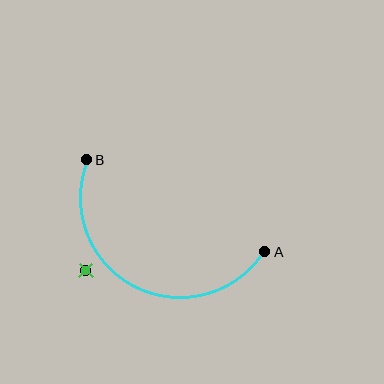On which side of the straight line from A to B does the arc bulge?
The arc bulges below the straight line connecting A and B.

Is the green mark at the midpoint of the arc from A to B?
No — the green mark does not lie on the arc at all. It sits slightly outside the curve.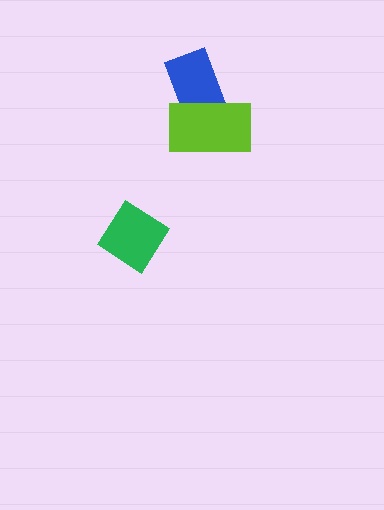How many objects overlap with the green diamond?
0 objects overlap with the green diamond.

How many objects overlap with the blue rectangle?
1 object overlaps with the blue rectangle.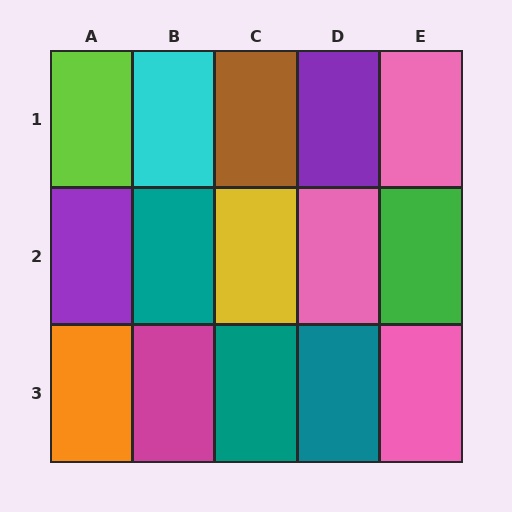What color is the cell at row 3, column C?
Teal.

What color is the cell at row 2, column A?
Purple.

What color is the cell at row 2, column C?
Yellow.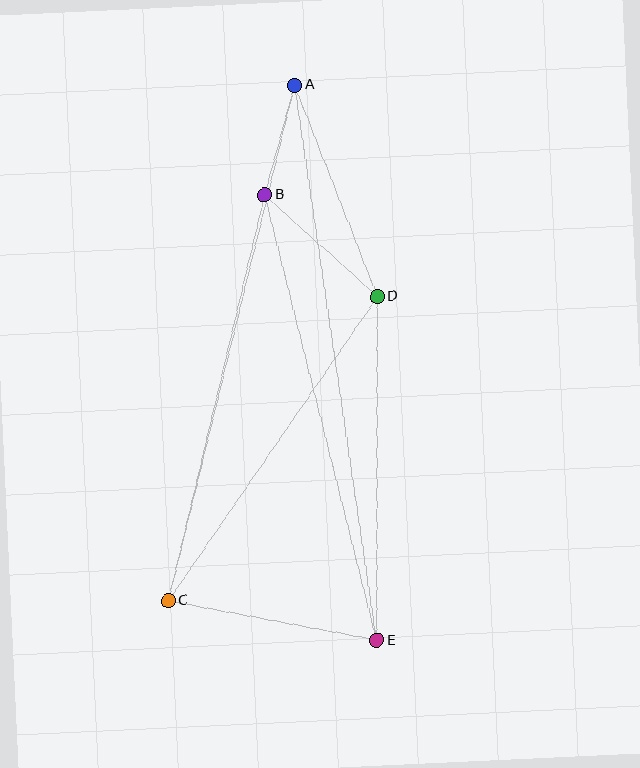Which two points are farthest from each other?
Points A and E are farthest from each other.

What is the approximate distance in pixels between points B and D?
The distance between B and D is approximately 152 pixels.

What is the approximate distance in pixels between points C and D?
The distance between C and D is approximately 369 pixels.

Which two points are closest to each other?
Points A and B are closest to each other.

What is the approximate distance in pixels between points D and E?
The distance between D and E is approximately 344 pixels.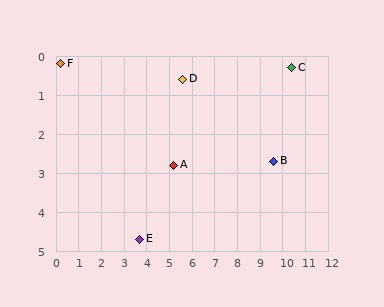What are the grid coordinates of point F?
Point F is at approximately (0.2, 0.2).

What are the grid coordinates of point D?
Point D is at approximately (5.6, 0.6).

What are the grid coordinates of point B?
Point B is at approximately (9.6, 2.7).